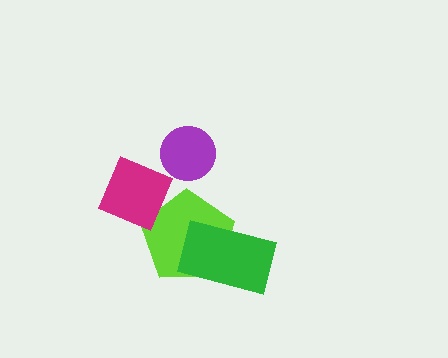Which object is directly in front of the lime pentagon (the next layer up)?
The green rectangle is directly in front of the lime pentagon.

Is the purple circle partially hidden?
No, no other shape covers it.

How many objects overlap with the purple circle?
0 objects overlap with the purple circle.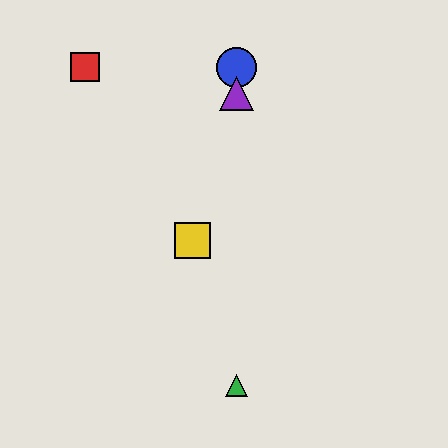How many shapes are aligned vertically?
3 shapes (the blue circle, the green triangle, the purple triangle) are aligned vertically.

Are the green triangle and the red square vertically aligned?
No, the green triangle is at x≈237 and the red square is at x≈85.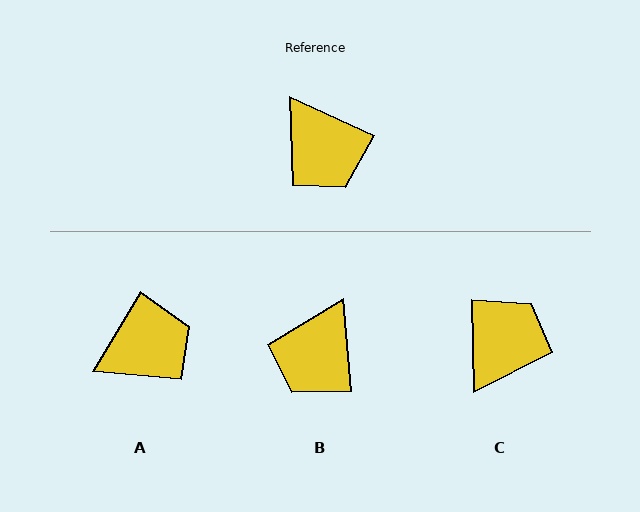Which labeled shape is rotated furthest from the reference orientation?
C, about 115 degrees away.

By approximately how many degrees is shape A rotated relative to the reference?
Approximately 84 degrees counter-clockwise.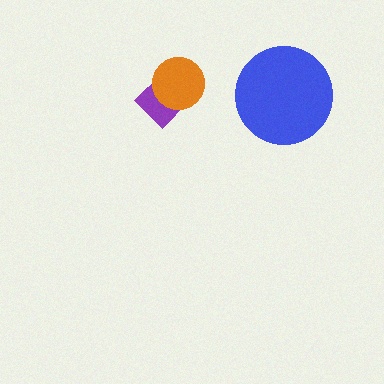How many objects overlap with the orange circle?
1 object overlaps with the orange circle.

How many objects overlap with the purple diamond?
1 object overlaps with the purple diamond.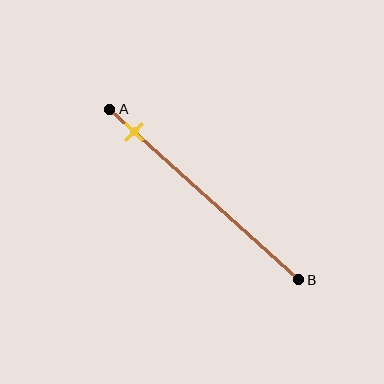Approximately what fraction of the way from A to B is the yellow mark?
The yellow mark is approximately 15% of the way from A to B.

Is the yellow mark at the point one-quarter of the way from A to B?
No, the mark is at about 15% from A, not at the 25% one-quarter point.